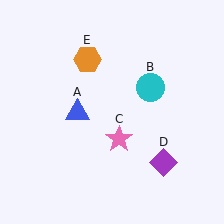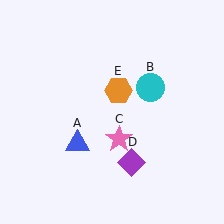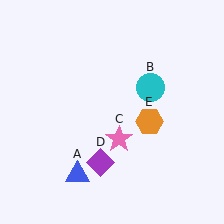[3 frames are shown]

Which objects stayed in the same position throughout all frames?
Cyan circle (object B) and pink star (object C) remained stationary.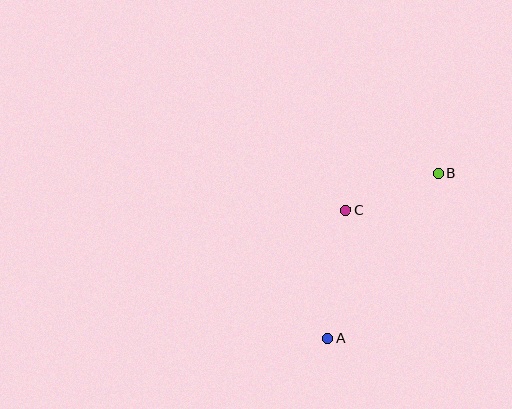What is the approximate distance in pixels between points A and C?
The distance between A and C is approximately 129 pixels.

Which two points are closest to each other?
Points B and C are closest to each other.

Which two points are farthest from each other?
Points A and B are farthest from each other.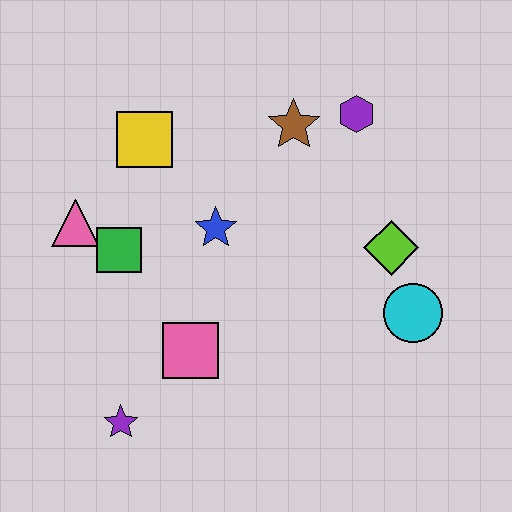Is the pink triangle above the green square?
Yes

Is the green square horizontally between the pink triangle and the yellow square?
Yes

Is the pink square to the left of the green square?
No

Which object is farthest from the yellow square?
The cyan circle is farthest from the yellow square.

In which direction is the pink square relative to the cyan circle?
The pink square is to the left of the cyan circle.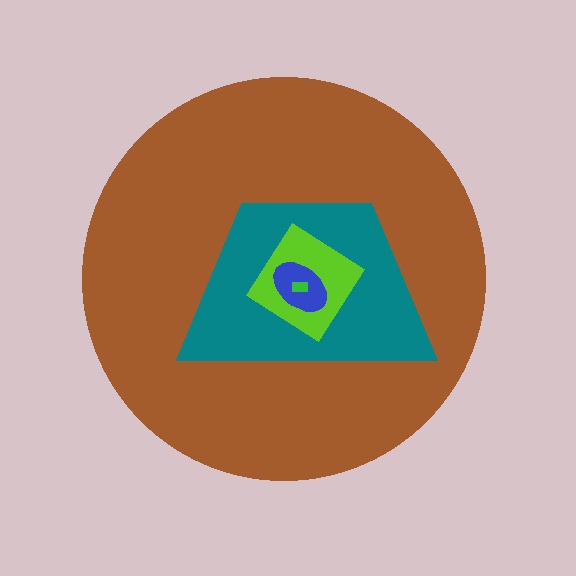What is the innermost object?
The green rectangle.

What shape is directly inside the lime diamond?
The blue ellipse.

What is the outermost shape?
The brown circle.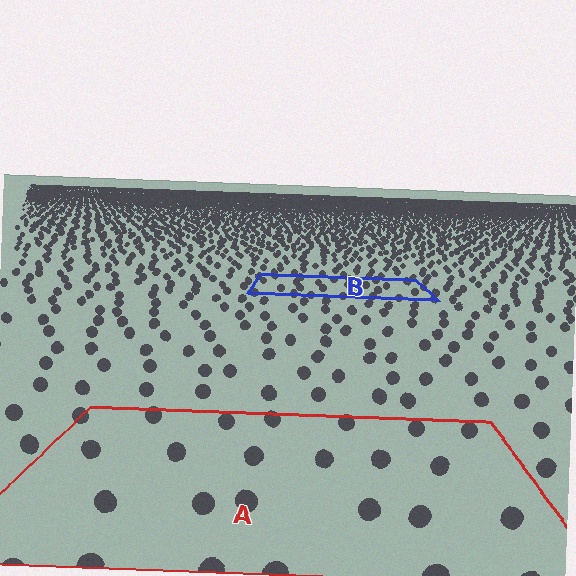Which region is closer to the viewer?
Region A is closer. The texture elements there are larger and more spread out.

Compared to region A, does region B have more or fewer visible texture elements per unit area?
Region B has more texture elements per unit area — they are packed more densely because it is farther away.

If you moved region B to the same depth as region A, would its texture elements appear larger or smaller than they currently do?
They would appear larger. At a closer depth, the same texture elements are projected at a bigger on-screen size.